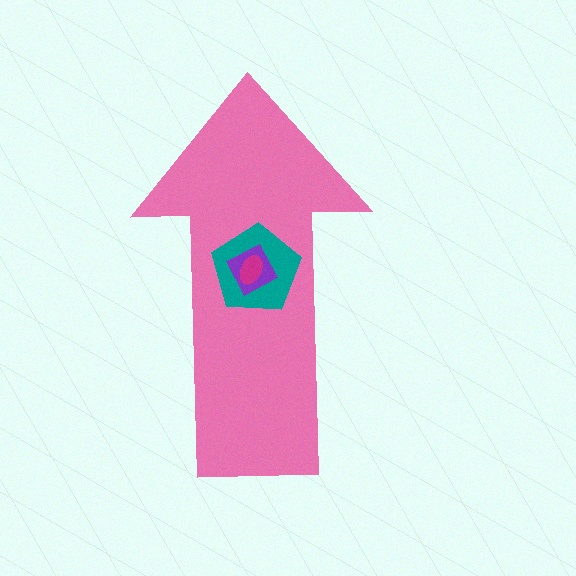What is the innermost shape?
The magenta ellipse.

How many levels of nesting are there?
4.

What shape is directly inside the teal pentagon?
The purple diamond.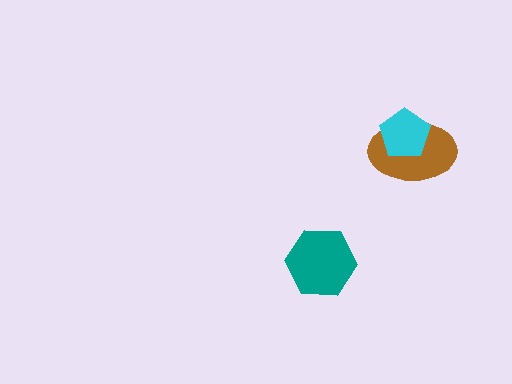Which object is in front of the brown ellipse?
The cyan pentagon is in front of the brown ellipse.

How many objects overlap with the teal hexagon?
0 objects overlap with the teal hexagon.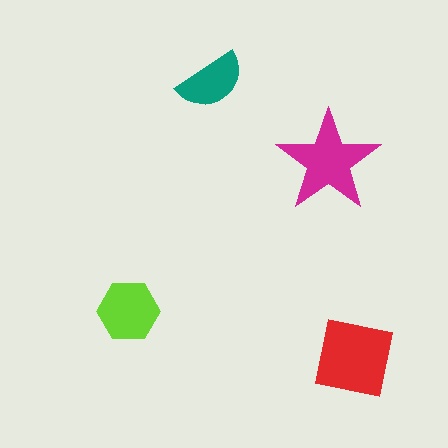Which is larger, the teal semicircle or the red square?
The red square.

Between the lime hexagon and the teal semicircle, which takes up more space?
The lime hexagon.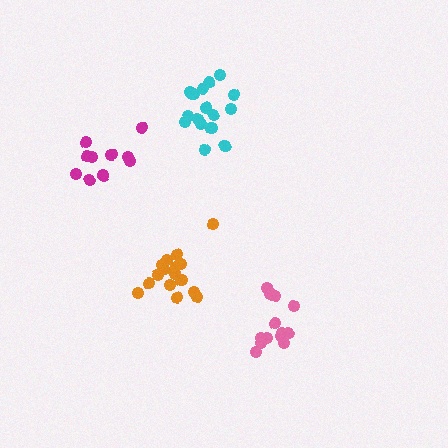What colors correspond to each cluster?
The clusters are colored: pink, cyan, orange, magenta.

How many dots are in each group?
Group 1: 14 dots, Group 2: 17 dots, Group 3: 16 dots, Group 4: 11 dots (58 total).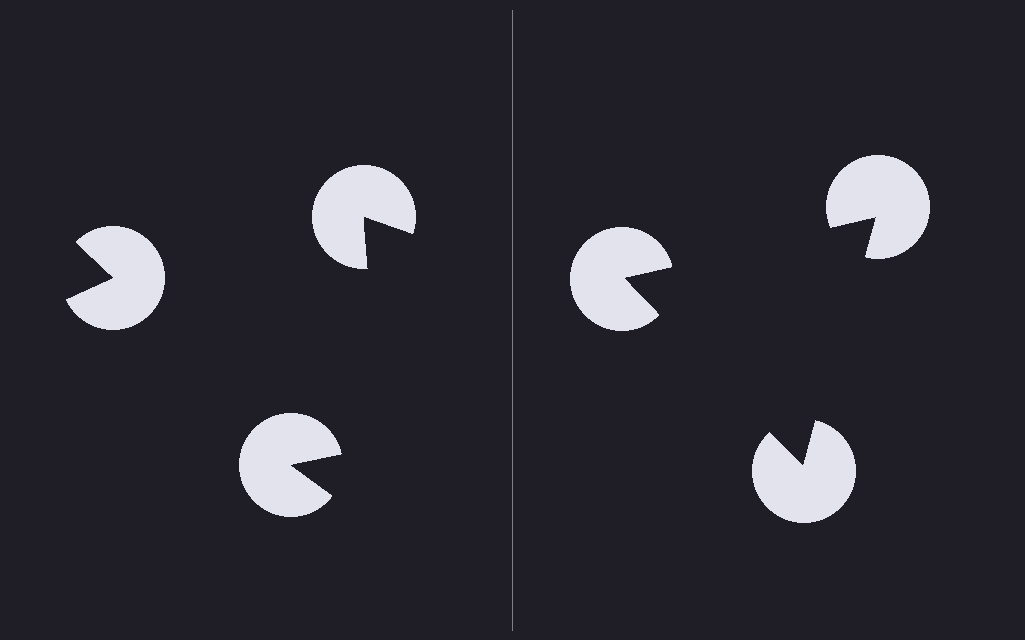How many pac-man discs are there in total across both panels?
6 — 3 on each side.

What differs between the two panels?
The pac-man discs are positioned identically on both sides; only the wedge orientations differ. On the right they align to a triangle; on the left they are misaligned.